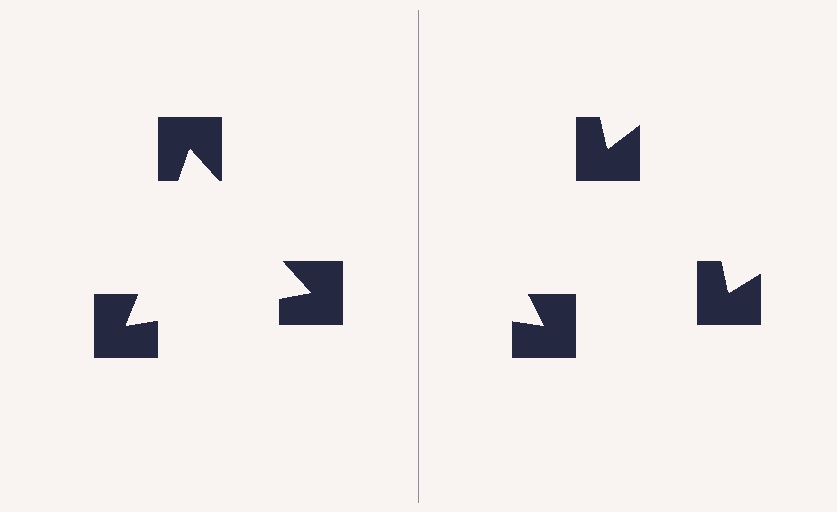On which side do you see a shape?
An illusory triangle appears on the left side. On the right side the wedge cuts are rotated, so no coherent shape forms.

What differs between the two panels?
The notched squares are positioned identically on both sides; only the wedge orientations differ. On the left they align to a triangle; on the right they are misaligned.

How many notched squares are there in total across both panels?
6 — 3 on each side.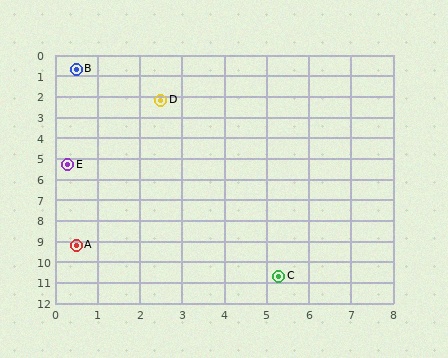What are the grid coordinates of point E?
Point E is at approximately (0.3, 5.3).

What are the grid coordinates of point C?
Point C is at approximately (5.3, 10.7).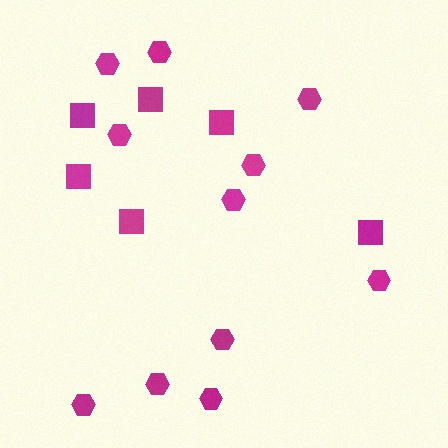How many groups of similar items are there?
There are 2 groups: one group of hexagons (11) and one group of squares (6).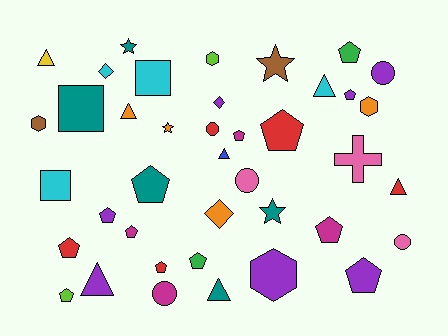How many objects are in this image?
There are 40 objects.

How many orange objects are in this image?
There are 4 orange objects.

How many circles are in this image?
There are 5 circles.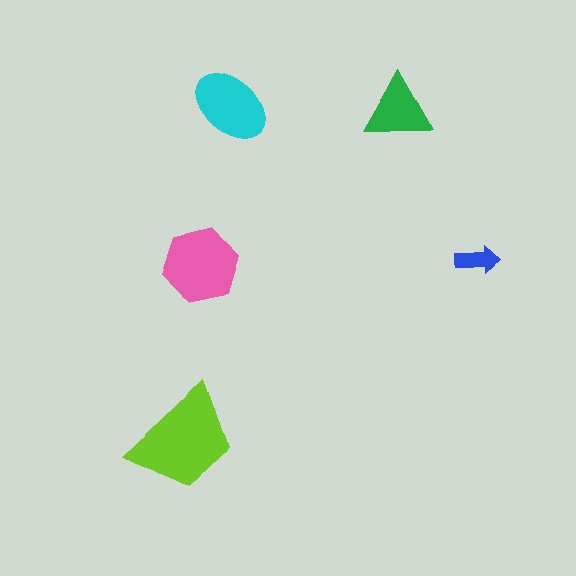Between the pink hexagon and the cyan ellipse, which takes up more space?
The pink hexagon.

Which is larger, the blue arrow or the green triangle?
The green triangle.